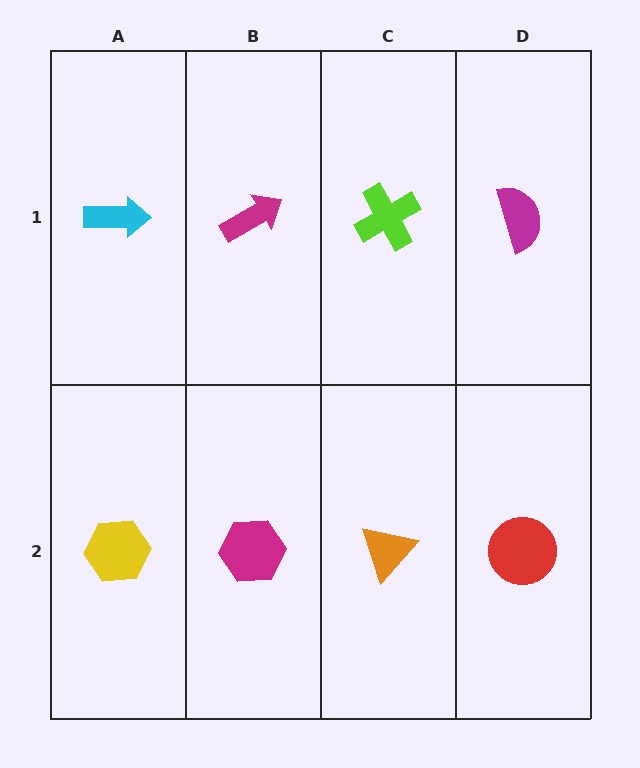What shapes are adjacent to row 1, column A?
A yellow hexagon (row 2, column A), a magenta arrow (row 1, column B).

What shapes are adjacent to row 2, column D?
A magenta semicircle (row 1, column D), an orange triangle (row 2, column C).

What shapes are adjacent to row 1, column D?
A red circle (row 2, column D), a lime cross (row 1, column C).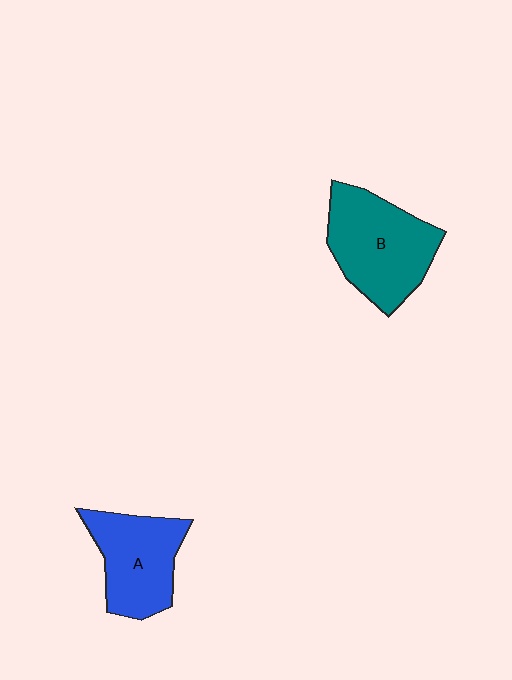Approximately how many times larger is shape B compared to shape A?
Approximately 1.2 times.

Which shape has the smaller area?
Shape A (blue).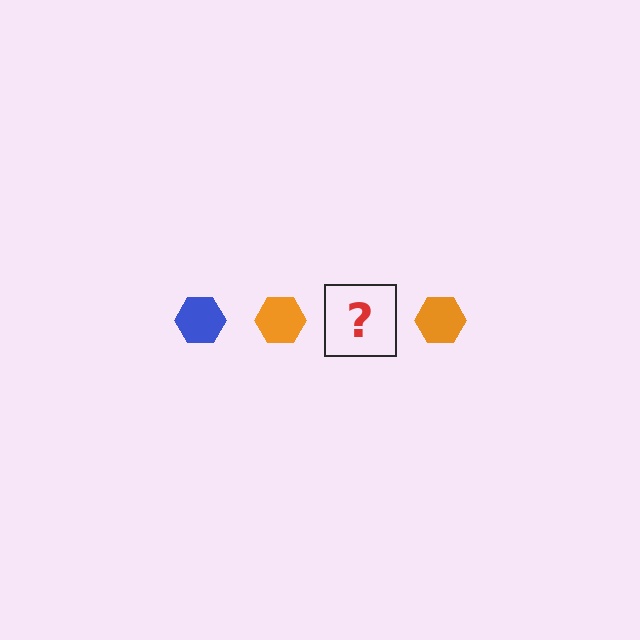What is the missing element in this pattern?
The missing element is a blue hexagon.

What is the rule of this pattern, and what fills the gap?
The rule is that the pattern cycles through blue, orange hexagons. The gap should be filled with a blue hexagon.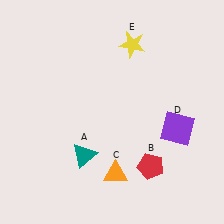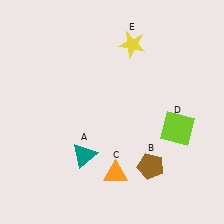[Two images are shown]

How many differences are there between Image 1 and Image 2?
There are 2 differences between the two images.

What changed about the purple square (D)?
In Image 1, D is purple. In Image 2, it changed to lime.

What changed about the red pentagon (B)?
In Image 1, B is red. In Image 2, it changed to brown.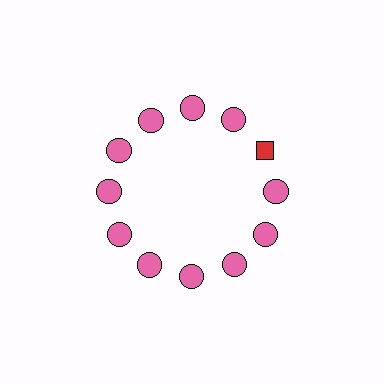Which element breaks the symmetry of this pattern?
The red diamond at roughly the 2 o'clock position breaks the symmetry. All other shapes are pink circles.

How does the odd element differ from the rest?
It differs in both color (red instead of pink) and shape (diamond instead of circle).